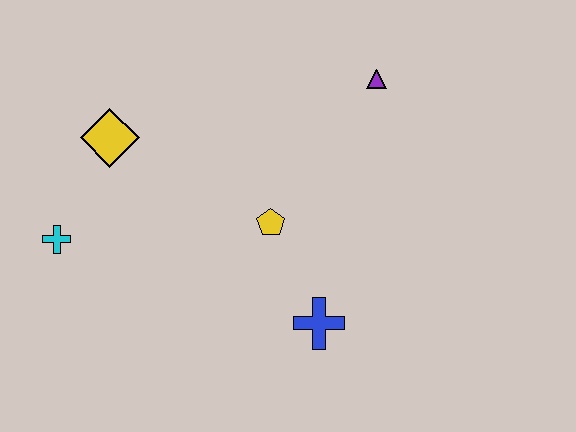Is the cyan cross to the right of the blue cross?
No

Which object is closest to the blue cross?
The yellow pentagon is closest to the blue cross.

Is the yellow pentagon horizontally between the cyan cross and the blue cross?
Yes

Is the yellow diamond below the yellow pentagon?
No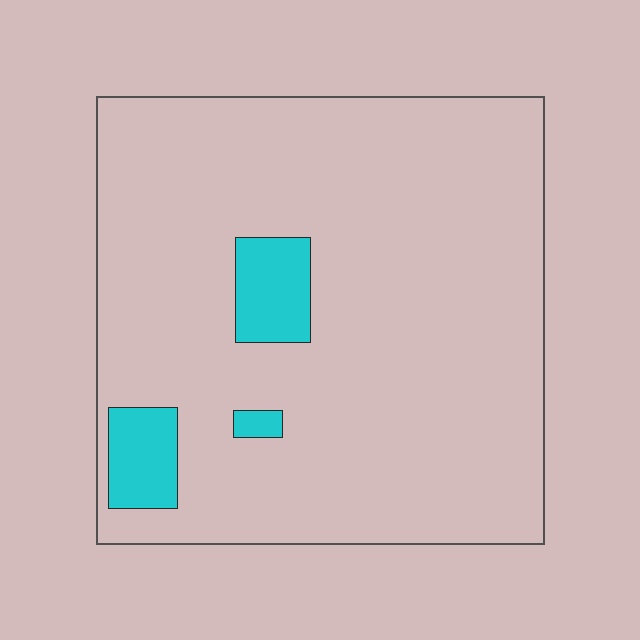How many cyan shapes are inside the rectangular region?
3.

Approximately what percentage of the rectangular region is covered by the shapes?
Approximately 10%.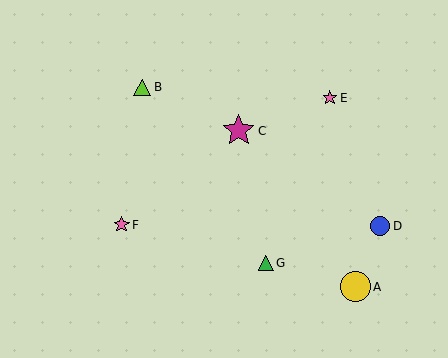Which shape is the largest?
The magenta star (labeled C) is the largest.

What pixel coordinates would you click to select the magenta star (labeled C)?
Click at (239, 131) to select the magenta star C.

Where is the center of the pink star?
The center of the pink star is at (122, 225).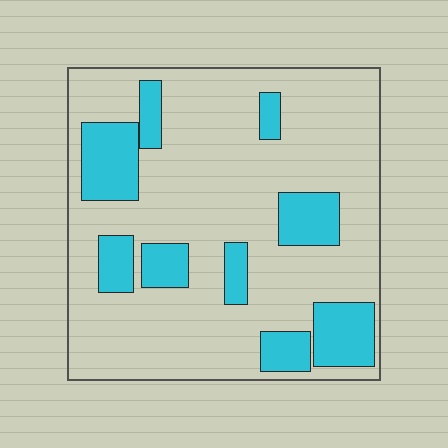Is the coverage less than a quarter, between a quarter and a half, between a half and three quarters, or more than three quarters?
Less than a quarter.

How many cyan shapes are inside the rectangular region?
9.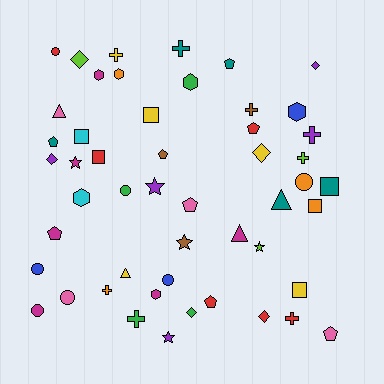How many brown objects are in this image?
There are 3 brown objects.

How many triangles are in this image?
There are 4 triangles.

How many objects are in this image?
There are 50 objects.